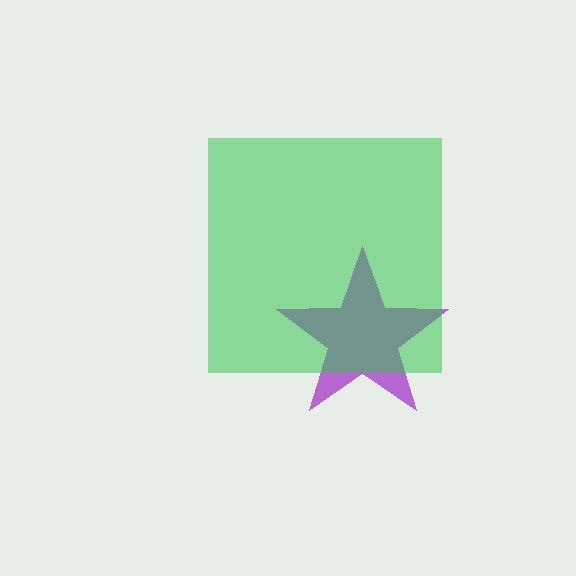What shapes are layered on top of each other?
The layered shapes are: a purple star, a green square.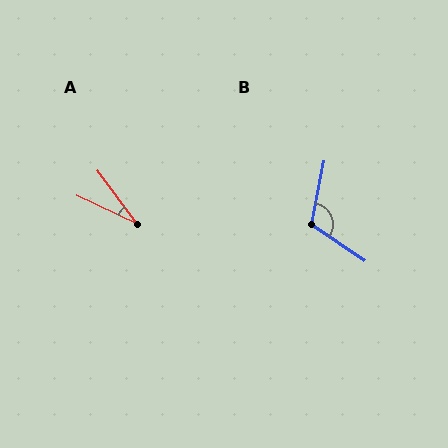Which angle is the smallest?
A, at approximately 28 degrees.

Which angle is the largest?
B, at approximately 113 degrees.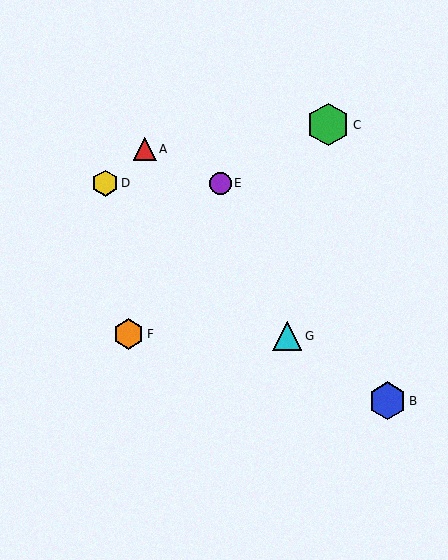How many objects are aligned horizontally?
2 objects (D, E) are aligned horizontally.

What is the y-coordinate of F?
Object F is at y≈334.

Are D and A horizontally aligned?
No, D is at y≈183 and A is at y≈149.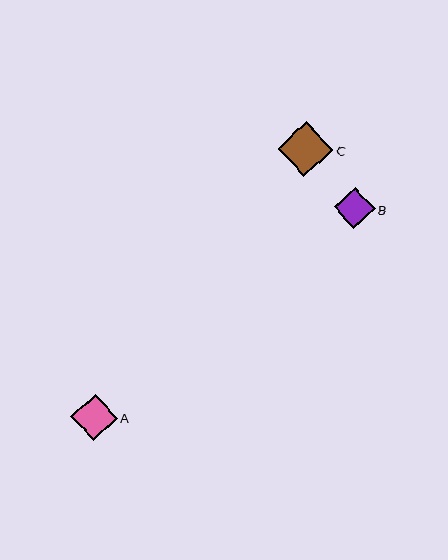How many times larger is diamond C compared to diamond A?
Diamond C is approximately 1.2 times the size of diamond A.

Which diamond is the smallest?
Diamond B is the smallest with a size of approximately 41 pixels.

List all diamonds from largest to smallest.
From largest to smallest: C, A, B.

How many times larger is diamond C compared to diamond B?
Diamond C is approximately 1.4 times the size of diamond B.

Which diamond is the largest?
Diamond C is the largest with a size of approximately 56 pixels.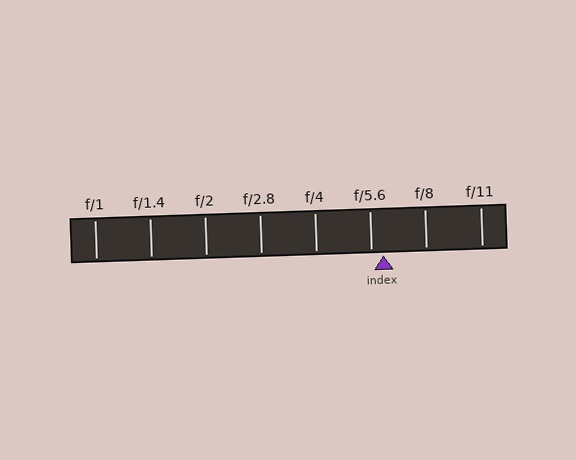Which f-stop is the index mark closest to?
The index mark is closest to f/5.6.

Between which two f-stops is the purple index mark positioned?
The index mark is between f/5.6 and f/8.